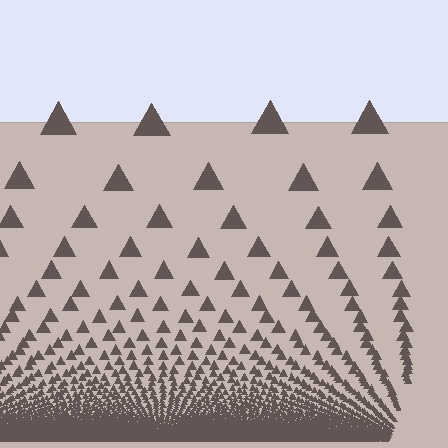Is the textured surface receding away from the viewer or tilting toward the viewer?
The surface appears to tilt toward the viewer. Texture elements get larger and sparser toward the top.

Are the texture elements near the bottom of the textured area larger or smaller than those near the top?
Smaller. The gradient is inverted — elements near the bottom are smaller and denser.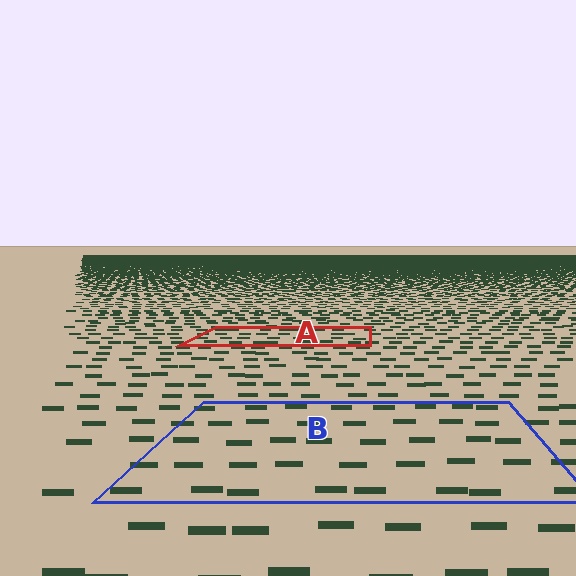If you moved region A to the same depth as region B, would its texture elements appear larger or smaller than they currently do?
They would appear larger. At a closer depth, the same texture elements are projected at a bigger on-screen size.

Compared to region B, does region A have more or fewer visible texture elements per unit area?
Region A has more texture elements per unit area — they are packed more densely because it is farther away.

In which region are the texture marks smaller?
The texture marks are smaller in region A, because it is farther away.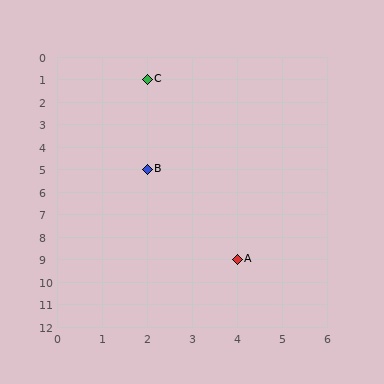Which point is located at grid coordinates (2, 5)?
Point B is at (2, 5).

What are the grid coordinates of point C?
Point C is at grid coordinates (2, 1).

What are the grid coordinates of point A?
Point A is at grid coordinates (4, 9).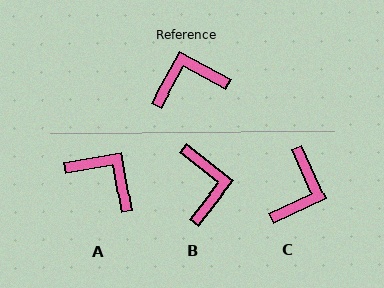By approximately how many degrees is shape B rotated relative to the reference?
Approximately 99 degrees clockwise.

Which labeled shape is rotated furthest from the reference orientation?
C, about 127 degrees away.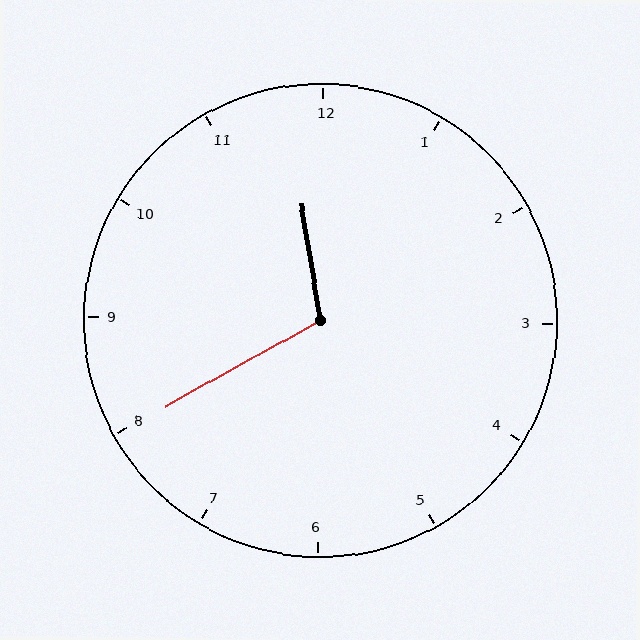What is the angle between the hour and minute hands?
Approximately 110 degrees.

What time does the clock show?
11:40.